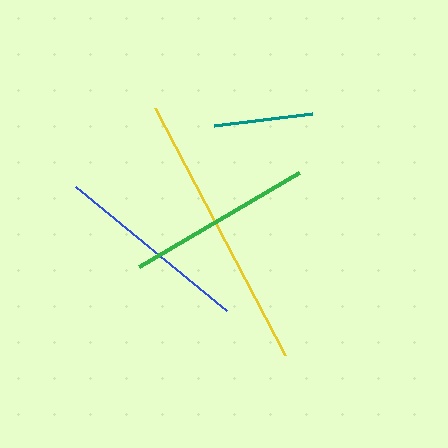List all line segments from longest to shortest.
From longest to shortest: yellow, blue, green, teal.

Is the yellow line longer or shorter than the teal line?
The yellow line is longer than the teal line.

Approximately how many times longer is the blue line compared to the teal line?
The blue line is approximately 2.0 times the length of the teal line.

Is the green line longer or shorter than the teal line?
The green line is longer than the teal line.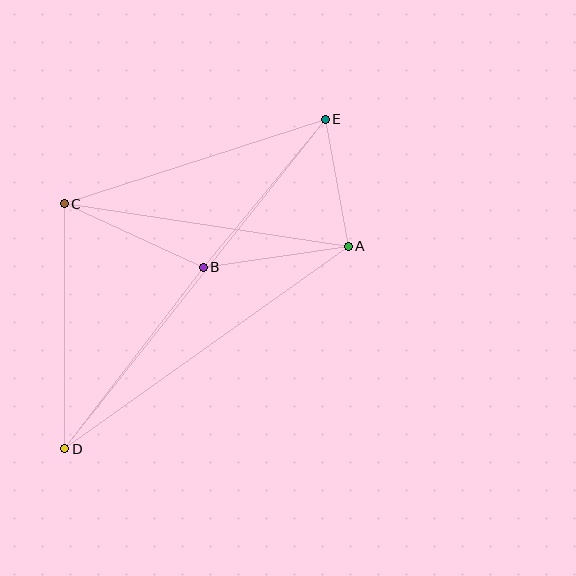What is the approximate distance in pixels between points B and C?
The distance between B and C is approximately 153 pixels.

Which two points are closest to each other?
Points A and E are closest to each other.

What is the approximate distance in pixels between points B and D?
The distance between B and D is approximately 228 pixels.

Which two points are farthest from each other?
Points D and E are farthest from each other.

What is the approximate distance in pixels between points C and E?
The distance between C and E is approximately 274 pixels.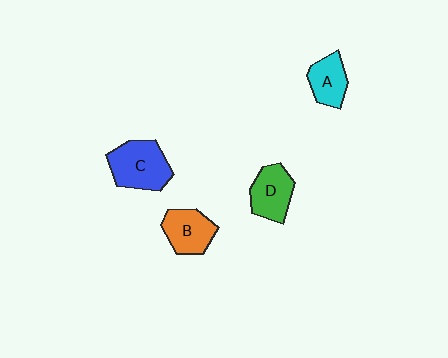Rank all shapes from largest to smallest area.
From largest to smallest: C (blue), D (green), B (orange), A (cyan).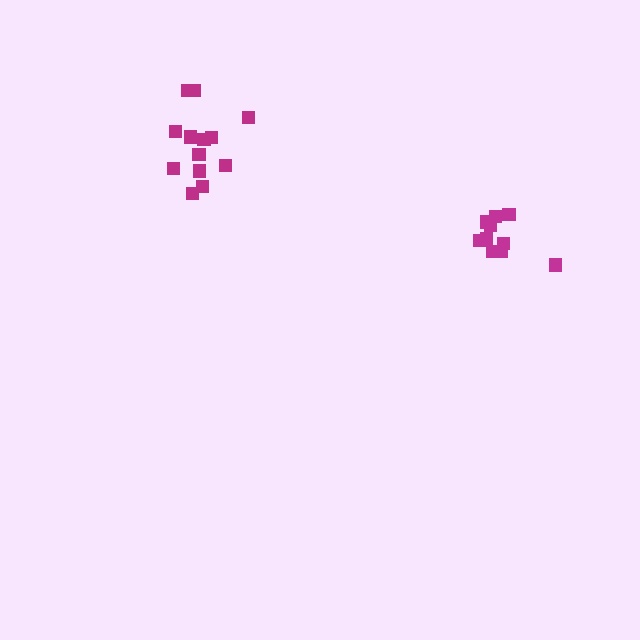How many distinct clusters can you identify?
There are 2 distinct clusters.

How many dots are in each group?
Group 1: 13 dots, Group 2: 10 dots (23 total).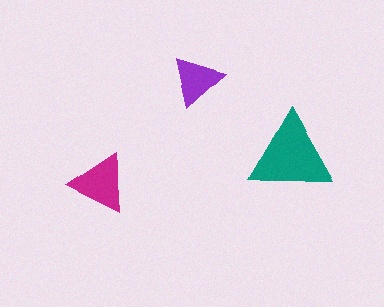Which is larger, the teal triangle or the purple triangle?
The teal one.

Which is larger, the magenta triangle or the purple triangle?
The magenta one.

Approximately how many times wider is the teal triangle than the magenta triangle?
About 1.5 times wider.